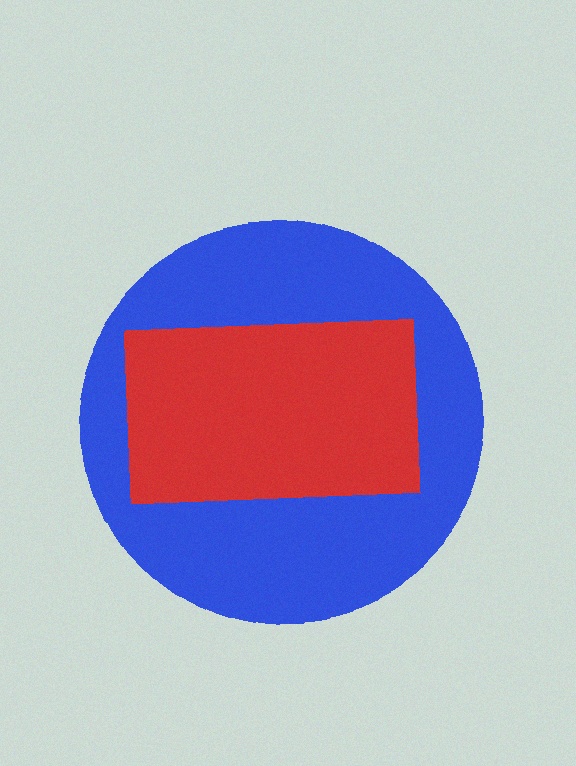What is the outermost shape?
The blue circle.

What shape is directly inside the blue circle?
The red rectangle.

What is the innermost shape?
The red rectangle.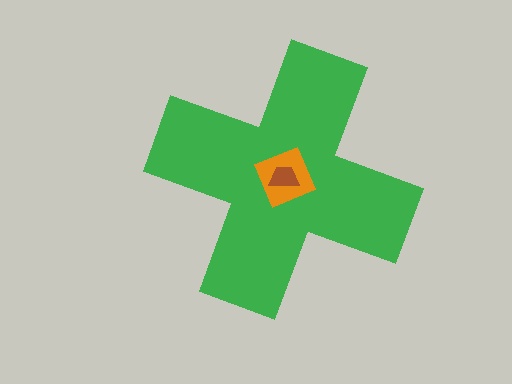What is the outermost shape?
The green cross.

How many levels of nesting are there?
3.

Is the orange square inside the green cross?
Yes.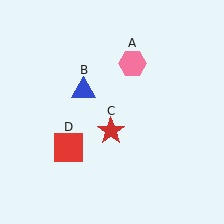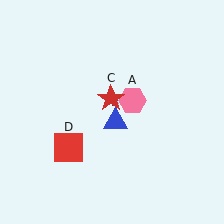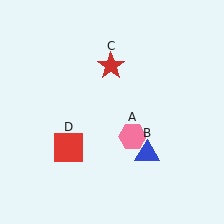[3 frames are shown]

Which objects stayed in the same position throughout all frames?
Red square (object D) remained stationary.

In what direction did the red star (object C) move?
The red star (object C) moved up.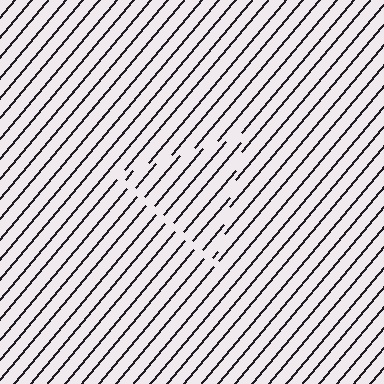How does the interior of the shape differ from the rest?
The interior of the shape contains the same grating, shifted by half a period — the contour is defined by the phase discontinuity where line-ends from the inner and outer gratings abut.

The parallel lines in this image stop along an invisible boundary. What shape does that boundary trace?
An illusory triangle. The interior of the shape contains the same grating, shifted by half a period — the contour is defined by the phase discontinuity where line-ends from the inner and outer gratings abut.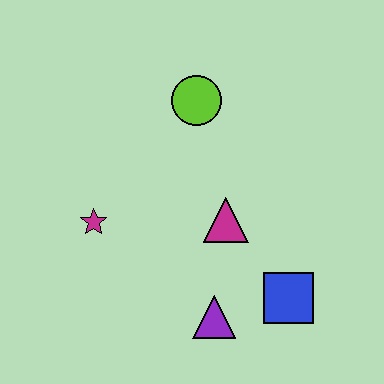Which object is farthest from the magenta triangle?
The magenta star is farthest from the magenta triangle.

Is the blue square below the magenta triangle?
Yes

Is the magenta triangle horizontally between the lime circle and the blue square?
Yes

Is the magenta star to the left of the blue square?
Yes